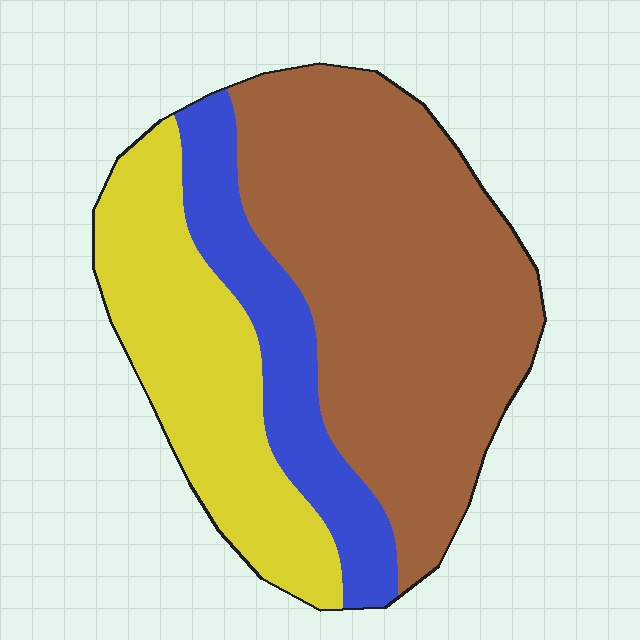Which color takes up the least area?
Blue, at roughly 20%.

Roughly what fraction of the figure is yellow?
Yellow takes up about one quarter (1/4) of the figure.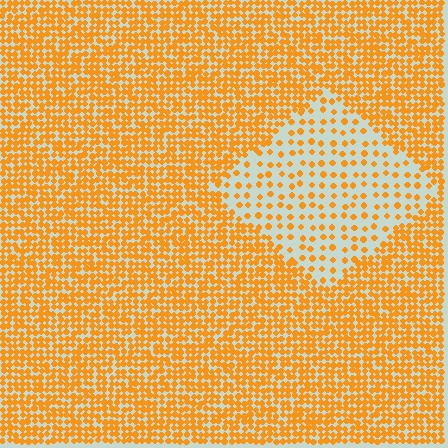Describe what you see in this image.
The image contains small orange elements arranged at two different densities. A diamond-shaped region is visible where the elements are less densely packed than the surrounding area.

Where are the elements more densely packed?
The elements are more densely packed outside the diamond boundary.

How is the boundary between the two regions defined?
The boundary is defined by a change in element density (approximately 2.8x ratio). All elements are the same color, size, and shape.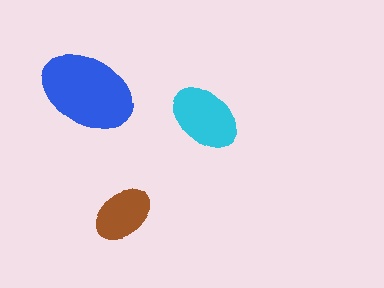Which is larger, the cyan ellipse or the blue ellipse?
The blue one.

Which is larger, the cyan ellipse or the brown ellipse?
The cyan one.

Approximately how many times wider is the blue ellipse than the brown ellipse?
About 1.5 times wider.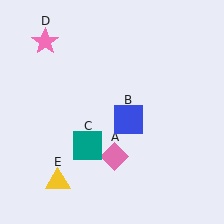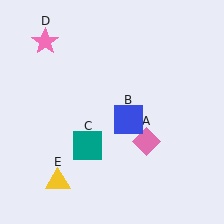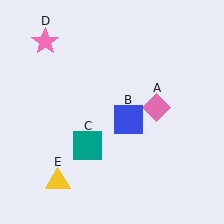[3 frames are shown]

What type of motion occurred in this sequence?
The pink diamond (object A) rotated counterclockwise around the center of the scene.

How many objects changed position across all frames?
1 object changed position: pink diamond (object A).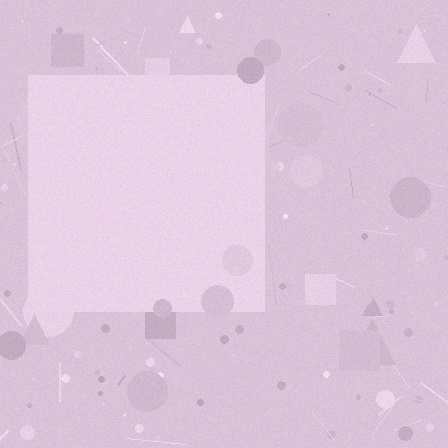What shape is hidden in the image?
A square is hidden in the image.